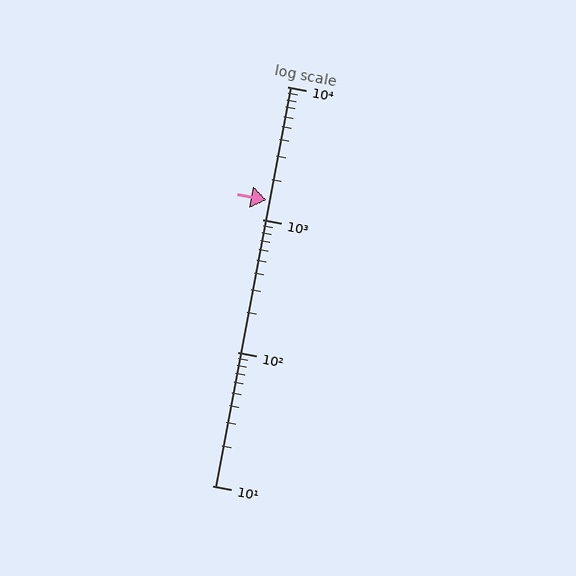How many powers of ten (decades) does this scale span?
The scale spans 3 decades, from 10 to 10000.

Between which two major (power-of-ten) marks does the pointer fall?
The pointer is between 1000 and 10000.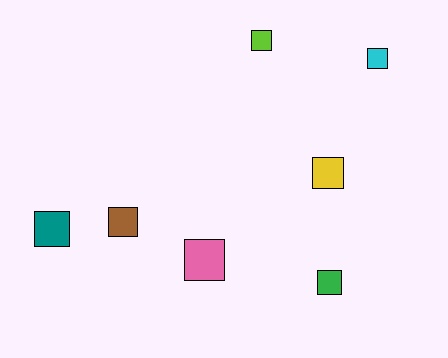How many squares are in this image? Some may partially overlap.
There are 7 squares.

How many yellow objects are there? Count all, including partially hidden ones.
There is 1 yellow object.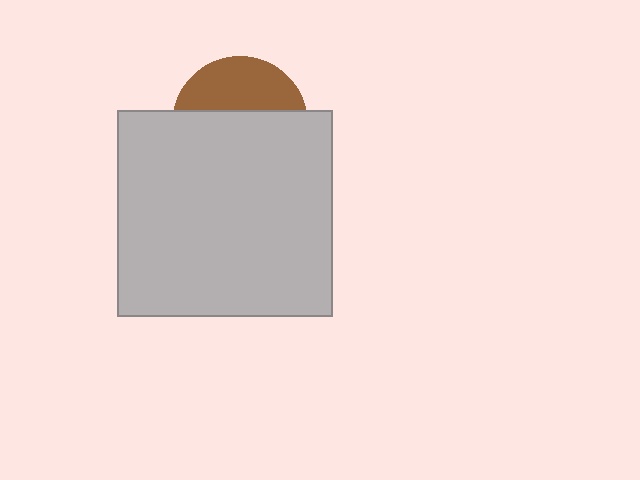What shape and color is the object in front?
The object in front is a light gray rectangle.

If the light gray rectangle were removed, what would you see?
You would see the complete brown circle.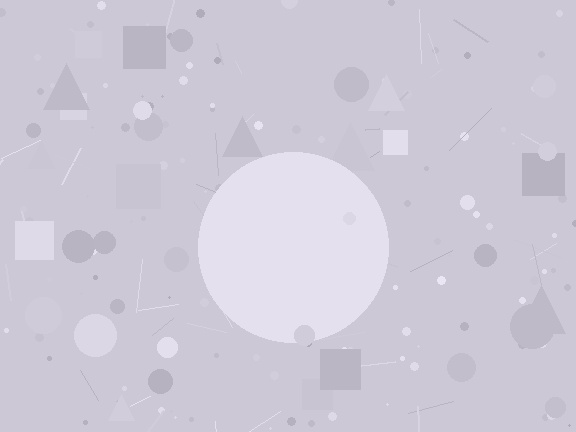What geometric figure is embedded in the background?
A circle is embedded in the background.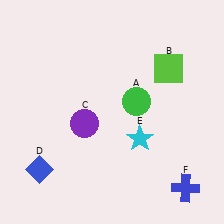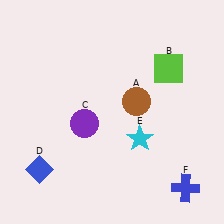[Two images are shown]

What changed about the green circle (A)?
In Image 1, A is green. In Image 2, it changed to brown.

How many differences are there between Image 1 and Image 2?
There is 1 difference between the two images.